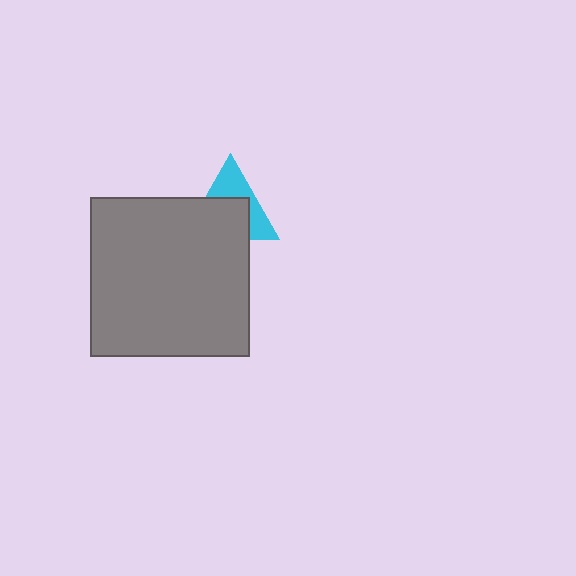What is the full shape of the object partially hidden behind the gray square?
The partially hidden object is a cyan triangle.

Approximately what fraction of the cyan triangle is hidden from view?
Roughly 55% of the cyan triangle is hidden behind the gray square.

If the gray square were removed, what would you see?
You would see the complete cyan triangle.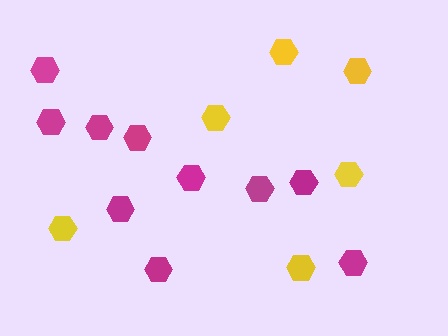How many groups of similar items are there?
There are 2 groups: one group of yellow hexagons (6) and one group of magenta hexagons (10).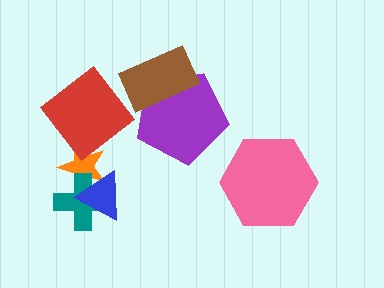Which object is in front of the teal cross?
The blue triangle is in front of the teal cross.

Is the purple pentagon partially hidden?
Yes, it is partially covered by another shape.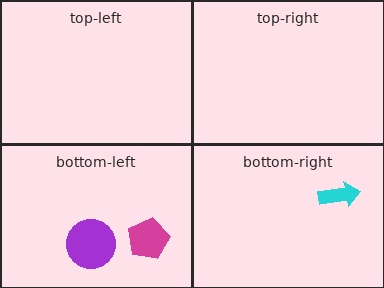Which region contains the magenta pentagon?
The bottom-left region.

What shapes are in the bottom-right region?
The cyan arrow.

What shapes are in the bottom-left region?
The magenta pentagon, the purple circle.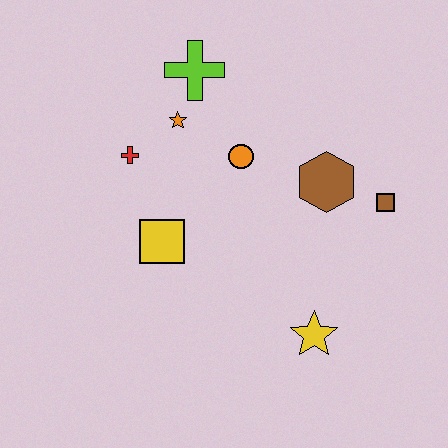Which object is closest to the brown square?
The brown hexagon is closest to the brown square.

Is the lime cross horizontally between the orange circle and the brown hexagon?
No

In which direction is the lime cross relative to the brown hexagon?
The lime cross is to the left of the brown hexagon.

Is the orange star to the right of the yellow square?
Yes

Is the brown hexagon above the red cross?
No